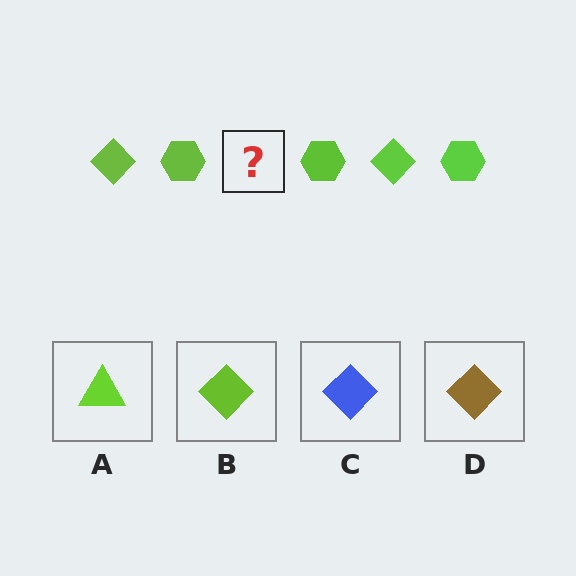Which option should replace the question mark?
Option B.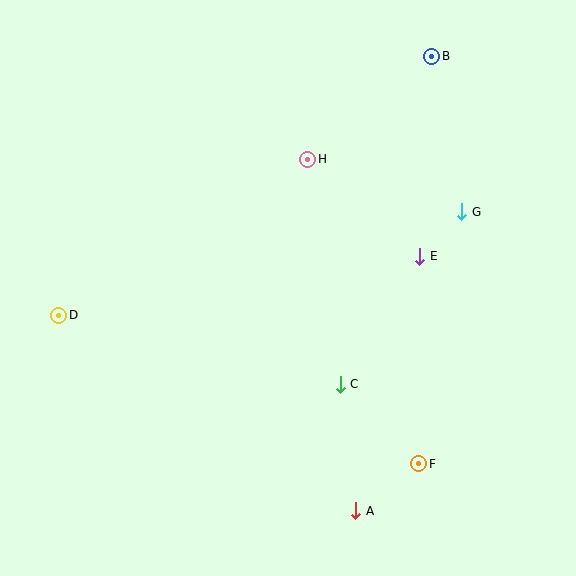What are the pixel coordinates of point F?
Point F is at (419, 464).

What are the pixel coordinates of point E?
Point E is at (420, 256).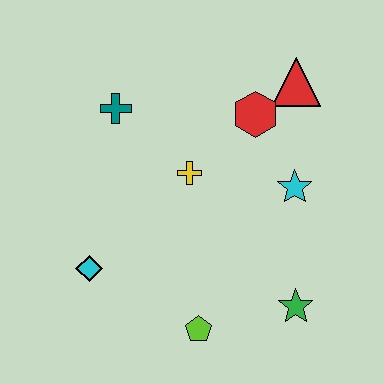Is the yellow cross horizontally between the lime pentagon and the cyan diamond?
Yes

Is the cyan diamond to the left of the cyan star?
Yes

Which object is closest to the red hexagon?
The red triangle is closest to the red hexagon.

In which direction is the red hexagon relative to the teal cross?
The red hexagon is to the right of the teal cross.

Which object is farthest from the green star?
The teal cross is farthest from the green star.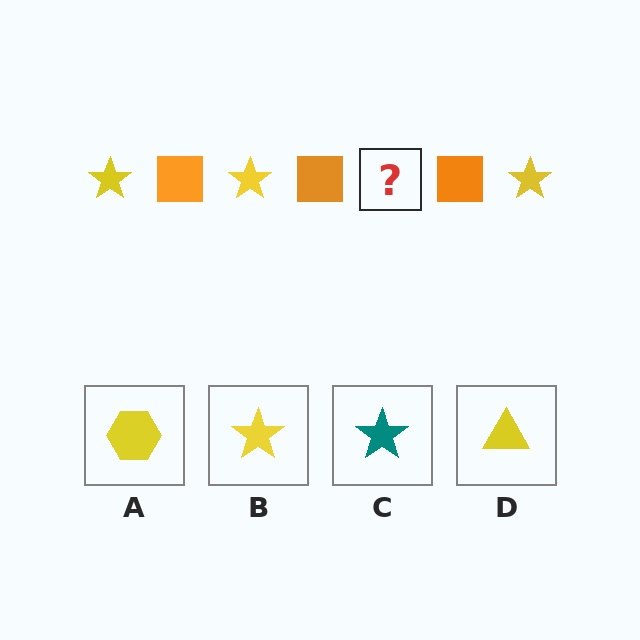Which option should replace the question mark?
Option B.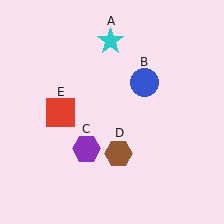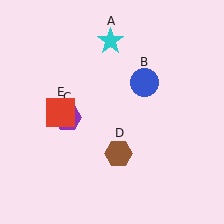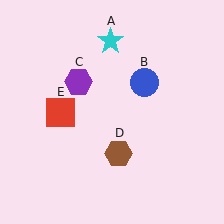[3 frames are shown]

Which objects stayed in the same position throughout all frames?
Cyan star (object A) and blue circle (object B) and brown hexagon (object D) and red square (object E) remained stationary.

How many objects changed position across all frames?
1 object changed position: purple hexagon (object C).